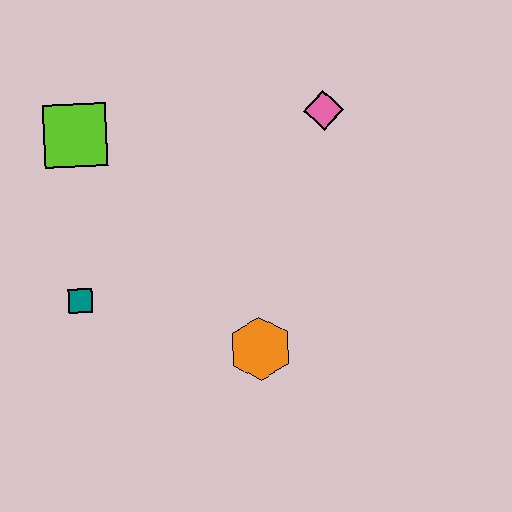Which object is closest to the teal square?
The lime square is closest to the teal square.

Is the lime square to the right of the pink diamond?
No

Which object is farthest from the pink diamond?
The teal square is farthest from the pink diamond.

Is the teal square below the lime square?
Yes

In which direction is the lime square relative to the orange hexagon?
The lime square is above the orange hexagon.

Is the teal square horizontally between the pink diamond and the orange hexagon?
No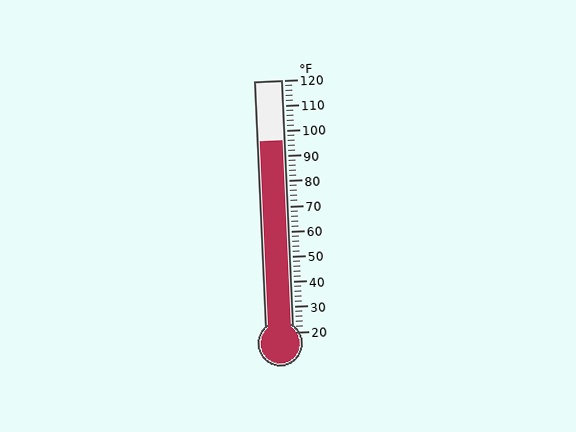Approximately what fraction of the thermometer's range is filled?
The thermometer is filled to approximately 75% of its range.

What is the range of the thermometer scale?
The thermometer scale ranges from 20°F to 120°F.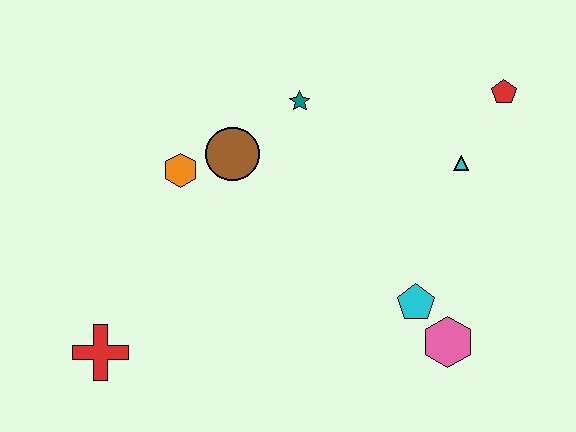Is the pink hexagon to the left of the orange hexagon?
No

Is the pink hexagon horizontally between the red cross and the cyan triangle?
Yes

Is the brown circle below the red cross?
No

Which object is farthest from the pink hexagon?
The red cross is farthest from the pink hexagon.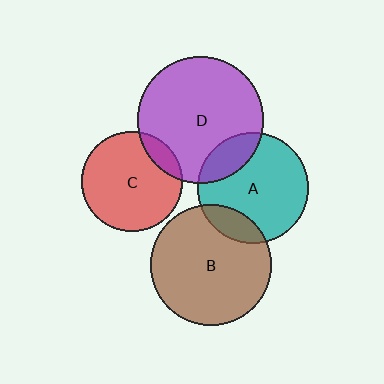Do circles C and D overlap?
Yes.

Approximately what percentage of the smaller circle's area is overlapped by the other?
Approximately 10%.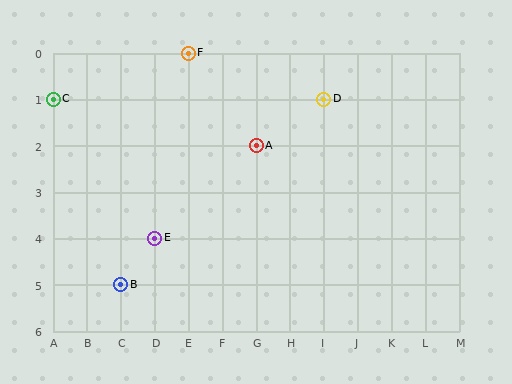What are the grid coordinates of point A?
Point A is at grid coordinates (G, 2).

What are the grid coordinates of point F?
Point F is at grid coordinates (E, 0).